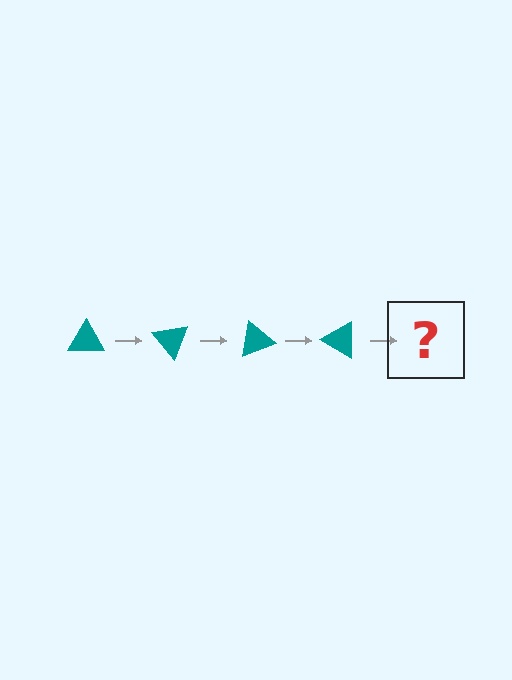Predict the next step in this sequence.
The next step is a teal triangle rotated 200 degrees.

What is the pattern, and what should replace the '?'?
The pattern is that the triangle rotates 50 degrees each step. The '?' should be a teal triangle rotated 200 degrees.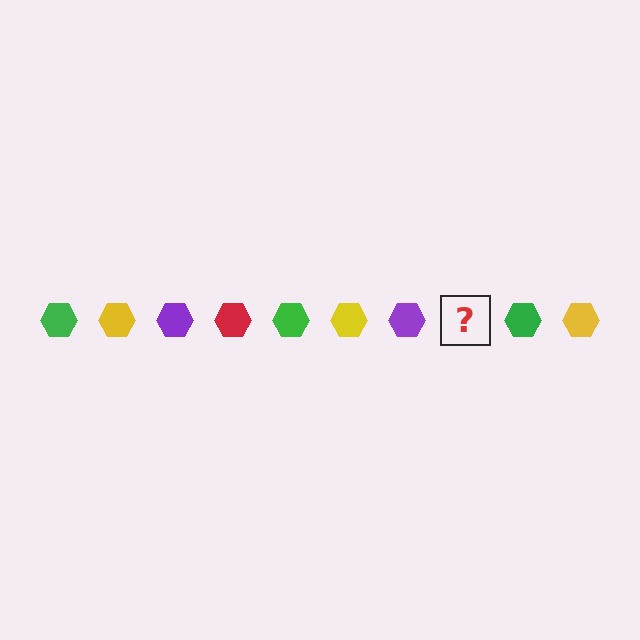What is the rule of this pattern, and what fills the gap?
The rule is that the pattern cycles through green, yellow, purple, red hexagons. The gap should be filled with a red hexagon.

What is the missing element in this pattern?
The missing element is a red hexagon.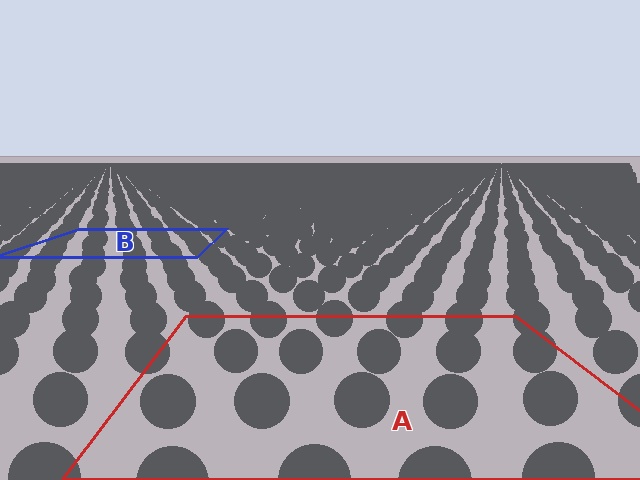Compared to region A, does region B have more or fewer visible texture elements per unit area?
Region B has more texture elements per unit area — they are packed more densely because it is farther away.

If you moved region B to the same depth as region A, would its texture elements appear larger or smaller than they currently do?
They would appear larger. At a closer depth, the same texture elements are projected at a bigger on-screen size.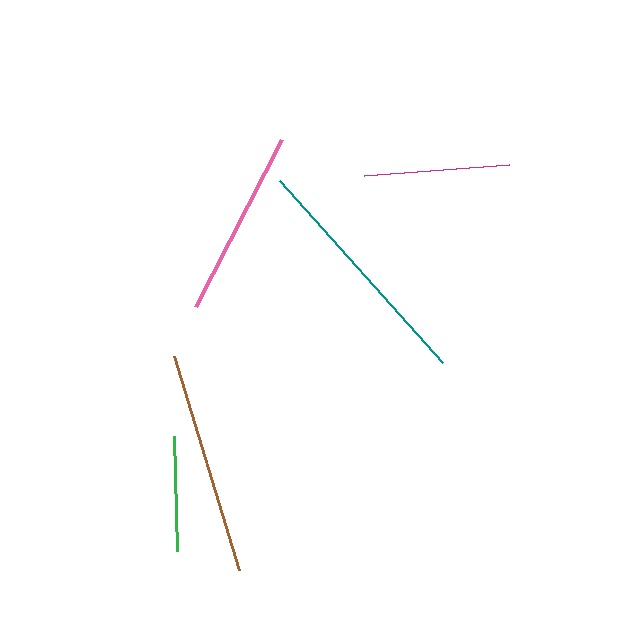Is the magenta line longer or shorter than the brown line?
The brown line is longer than the magenta line.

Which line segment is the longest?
The teal line is the longest at approximately 244 pixels.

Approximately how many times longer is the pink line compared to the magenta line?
The pink line is approximately 1.3 times the length of the magenta line.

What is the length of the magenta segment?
The magenta segment is approximately 145 pixels long.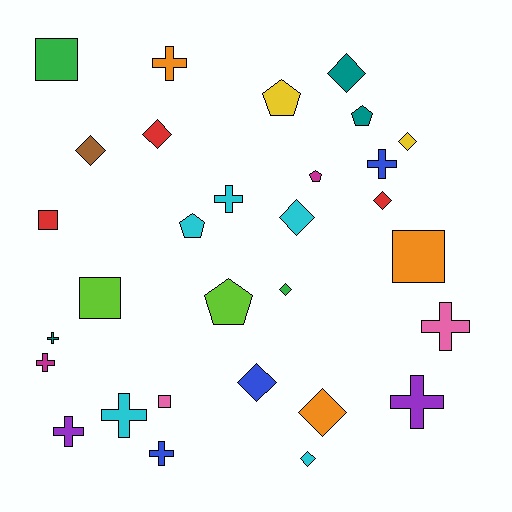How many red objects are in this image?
There are 3 red objects.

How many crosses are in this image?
There are 10 crosses.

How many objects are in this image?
There are 30 objects.